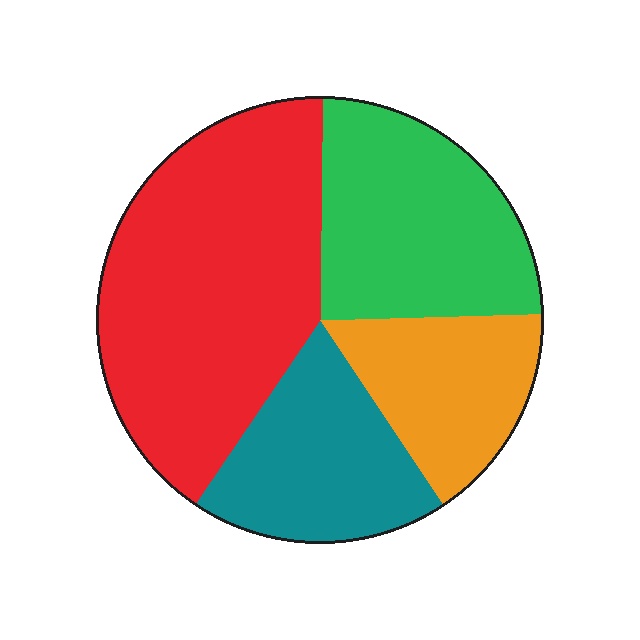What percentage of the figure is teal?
Teal covers 19% of the figure.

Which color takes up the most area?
Red, at roughly 40%.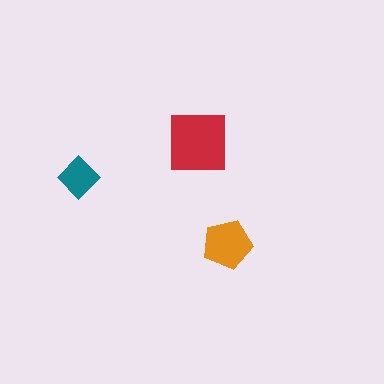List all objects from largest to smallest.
The red square, the orange pentagon, the teal diamond.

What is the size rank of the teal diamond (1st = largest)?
3rd.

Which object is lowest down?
The orange pentagon is bottommost.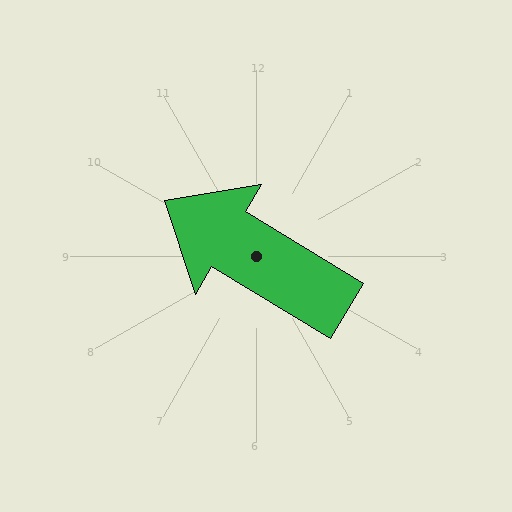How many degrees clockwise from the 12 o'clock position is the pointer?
Approximately 301 degrees.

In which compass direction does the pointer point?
Northwest.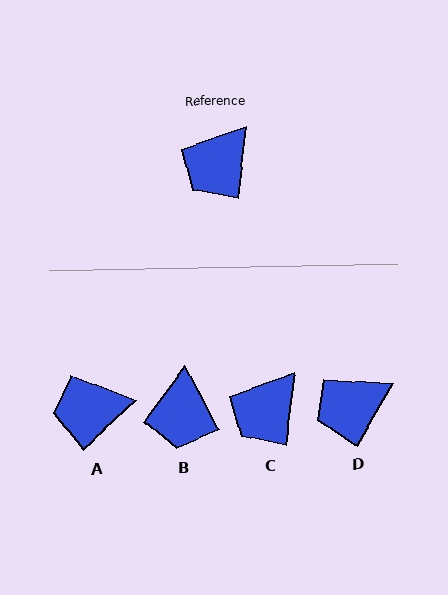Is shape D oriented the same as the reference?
No, it is off by about 23 degrees.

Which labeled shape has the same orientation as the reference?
C.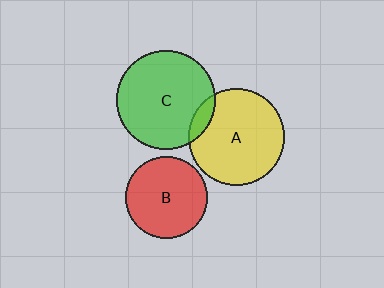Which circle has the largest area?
Circle C (green).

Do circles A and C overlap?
Yes.